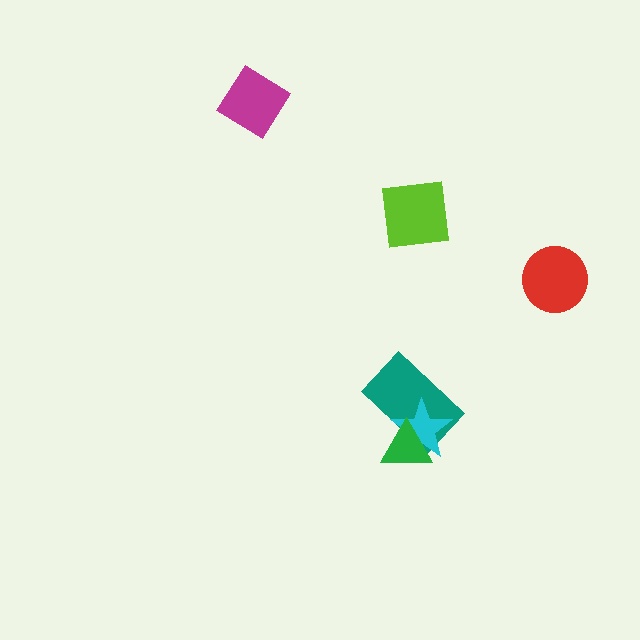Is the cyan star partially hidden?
Yes, it is partially covered by another shape.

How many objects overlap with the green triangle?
2 objects overlap with the green triangle.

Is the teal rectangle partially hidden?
Yes, it is partially covered by another shape.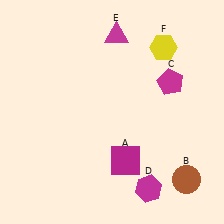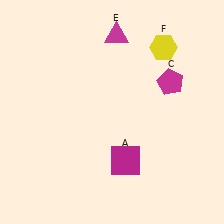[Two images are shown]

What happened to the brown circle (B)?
The brown circle (B) was removed in Image 2. It was in the bottom-right area of Image 1.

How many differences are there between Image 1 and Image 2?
There are 2 differences between the two images.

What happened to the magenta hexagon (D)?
The magenta hexagon (D) was removed in Image 2. It was in the bottom-right area of Image 1.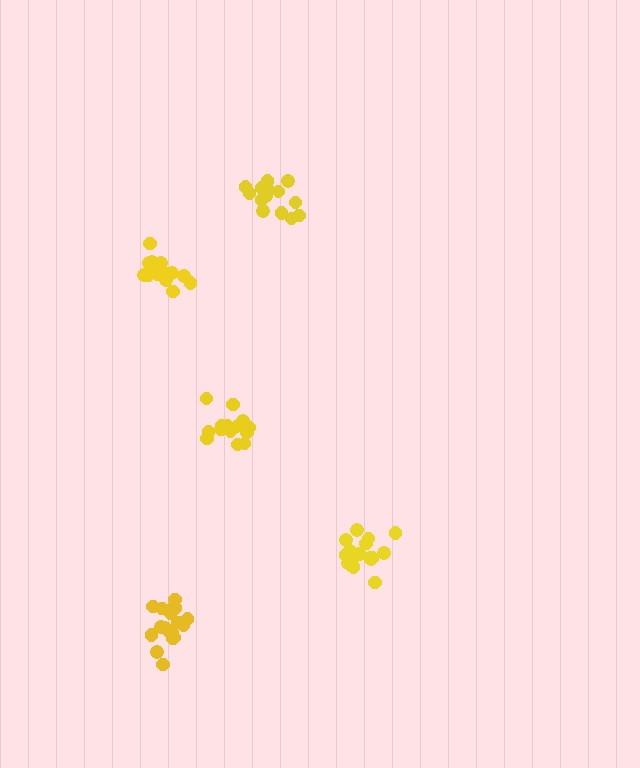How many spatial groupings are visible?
There are 5 spatial groupings.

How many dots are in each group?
Group 1: 14 dots, Group 2: 20 dots, Group 3: 14 dots, Group 4: 14 dots, Group 5: 17 dots (79 total).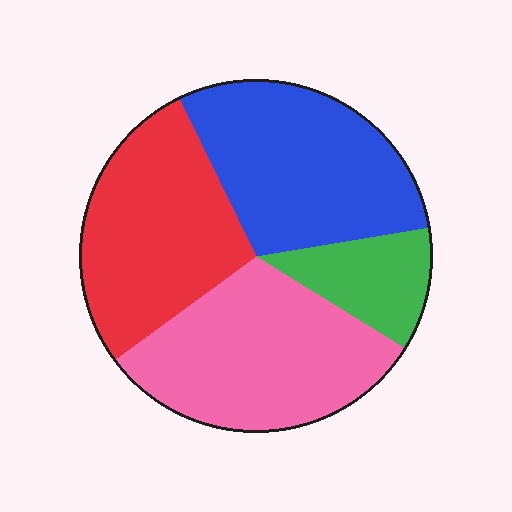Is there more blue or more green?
Blue.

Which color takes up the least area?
Green, at roughly 10%.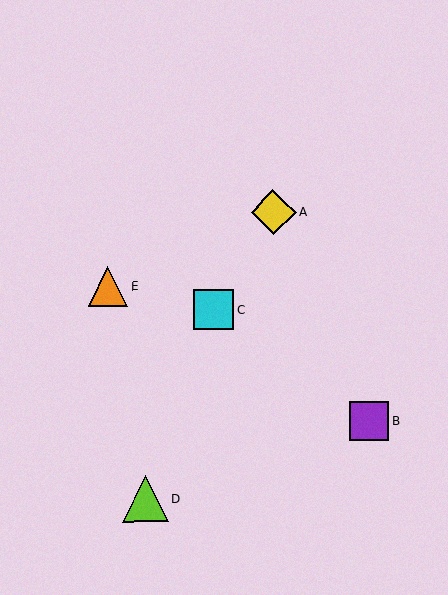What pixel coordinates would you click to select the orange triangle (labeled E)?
Click at (108, 286) to select the orange triangle E.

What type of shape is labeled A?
Shape A is a yellow diamond.